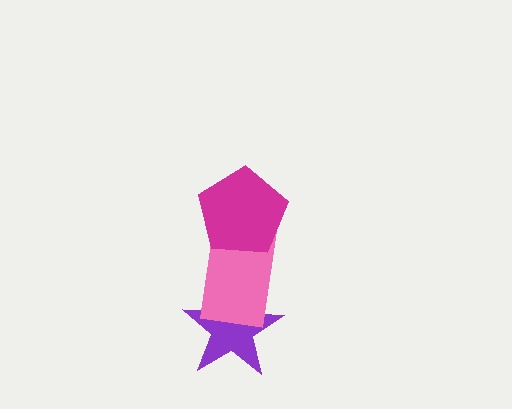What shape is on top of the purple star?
The pink rectangle is on top of the purple star.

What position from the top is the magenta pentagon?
The magenta pentagon is 1st from the top.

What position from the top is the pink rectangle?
The pink rectangle is 2nd from the top.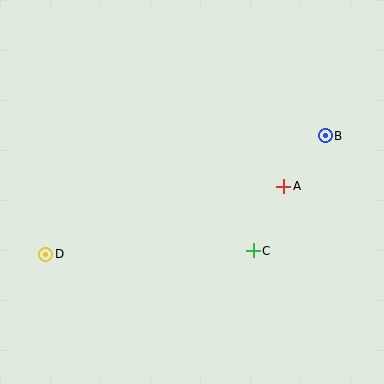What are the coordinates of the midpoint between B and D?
The midpoint between B and D is at (185, 195).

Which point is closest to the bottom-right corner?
Point C is closest to the bottom-right corner.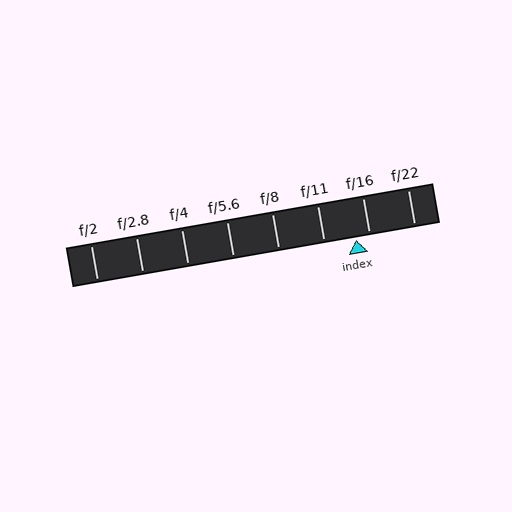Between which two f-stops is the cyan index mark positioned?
The index mark is between f/11 and f/16.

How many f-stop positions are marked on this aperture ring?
There are 8 f-stop positions marked.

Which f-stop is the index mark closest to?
The index mark is closest to f/16.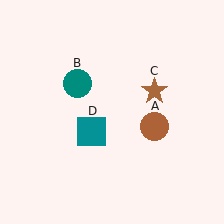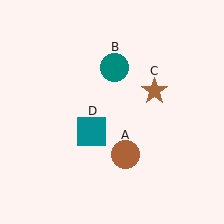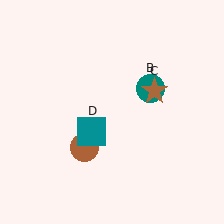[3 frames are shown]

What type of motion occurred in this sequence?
The brown circle (object A), teal circle (object B) rotated clockwise around the center of the scene.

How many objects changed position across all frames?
2 objects changed position: brown circle (object A), teal circle (object B).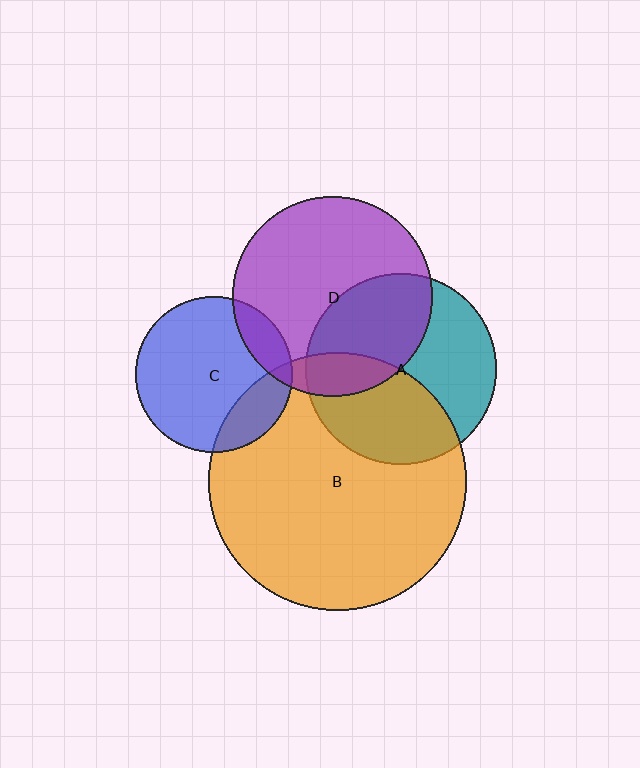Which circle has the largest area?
Circle B (orange).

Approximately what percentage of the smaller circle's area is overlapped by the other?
Approximately 40%.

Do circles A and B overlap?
Yes.